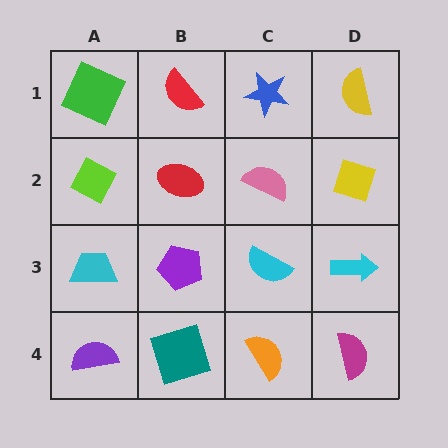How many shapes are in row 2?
4 shapes.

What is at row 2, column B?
A red ellipse.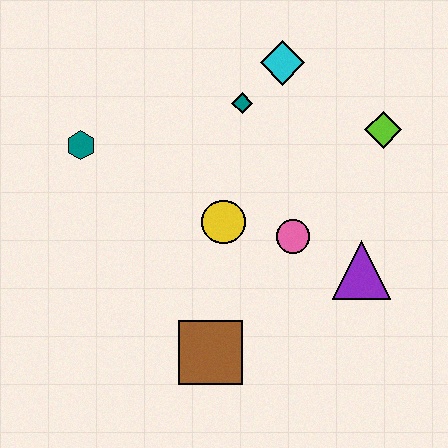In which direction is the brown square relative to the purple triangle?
The brown square is to the left of the purple triangle.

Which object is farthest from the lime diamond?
The teal hexagon is farthest from the lime diamond.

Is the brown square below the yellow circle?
Yes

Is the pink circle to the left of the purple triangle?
Yes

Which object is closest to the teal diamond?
The cyan diamond is closest to the teal diamond.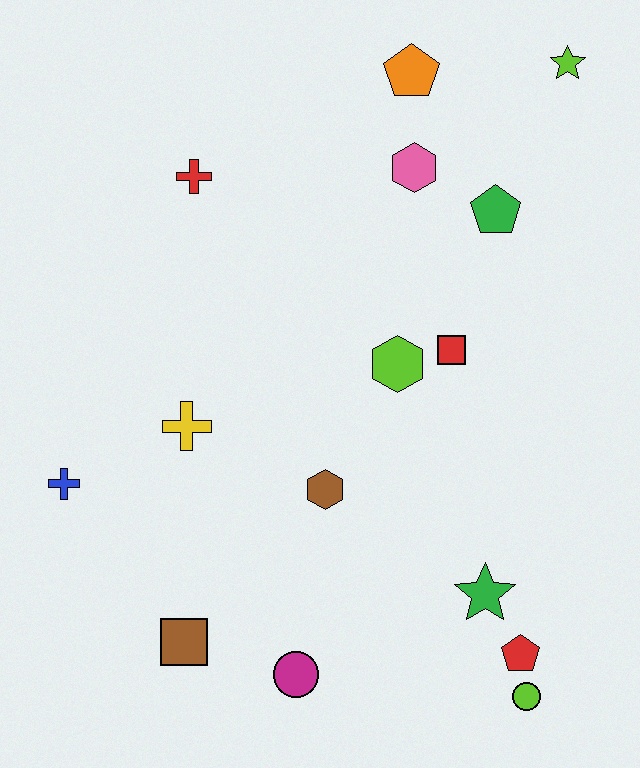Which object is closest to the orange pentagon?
The pink hexagon is closest to the orange pentagon.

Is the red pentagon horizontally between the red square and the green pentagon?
No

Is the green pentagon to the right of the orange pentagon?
Yes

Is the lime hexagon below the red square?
Yes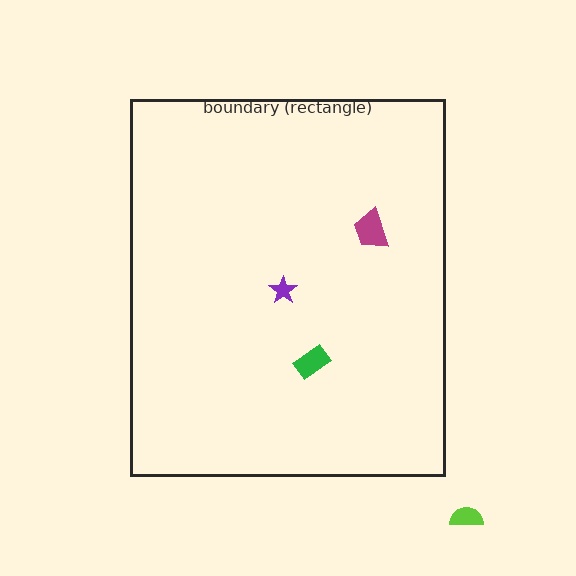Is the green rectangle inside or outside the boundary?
Inside.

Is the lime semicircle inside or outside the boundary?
Outside.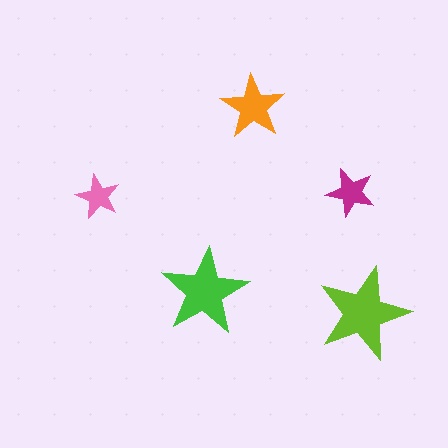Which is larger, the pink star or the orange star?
The orange one.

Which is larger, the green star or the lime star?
The lime one.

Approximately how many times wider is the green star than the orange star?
About 1.5 times wider.